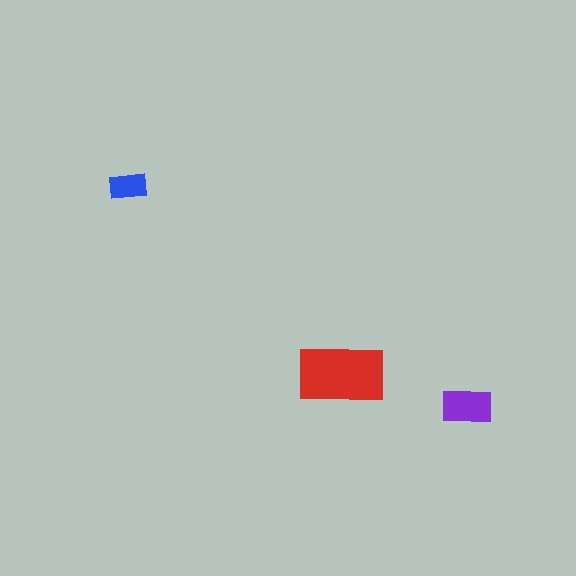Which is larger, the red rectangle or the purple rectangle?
The red one.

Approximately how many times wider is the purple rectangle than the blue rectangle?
About 1.5 times wider.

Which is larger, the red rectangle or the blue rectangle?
The red one.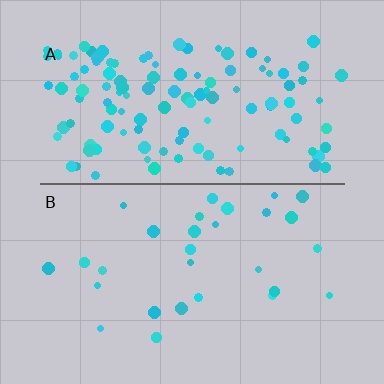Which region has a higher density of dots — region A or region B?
A (the top).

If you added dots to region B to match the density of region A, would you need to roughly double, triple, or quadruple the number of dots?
Approximately quadruple.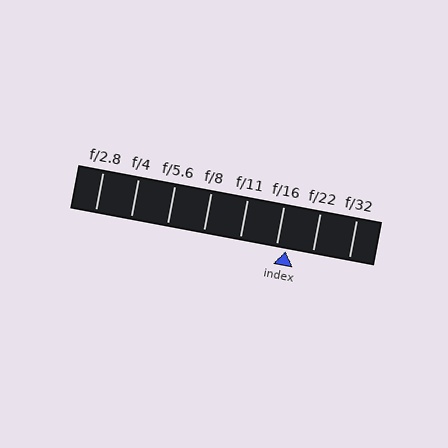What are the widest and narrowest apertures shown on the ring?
The widest aperture shown is f/2.8 and the narrowest is f/32.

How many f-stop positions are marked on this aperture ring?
There are 8 f-stop positions marked.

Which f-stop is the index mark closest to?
The index mark is closest to f/16.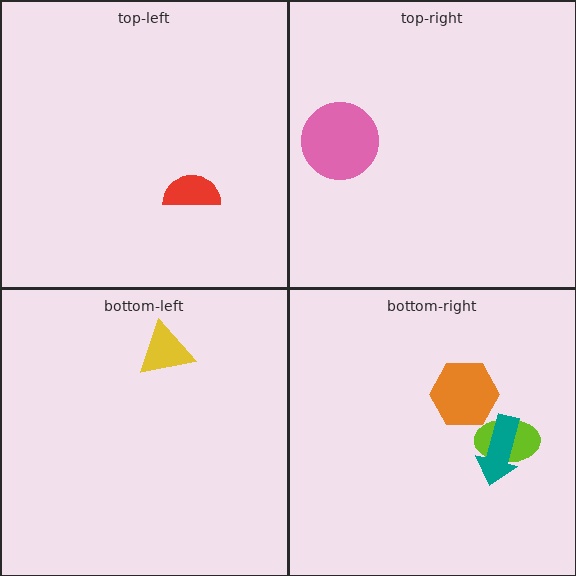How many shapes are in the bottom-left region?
1.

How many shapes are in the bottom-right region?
3.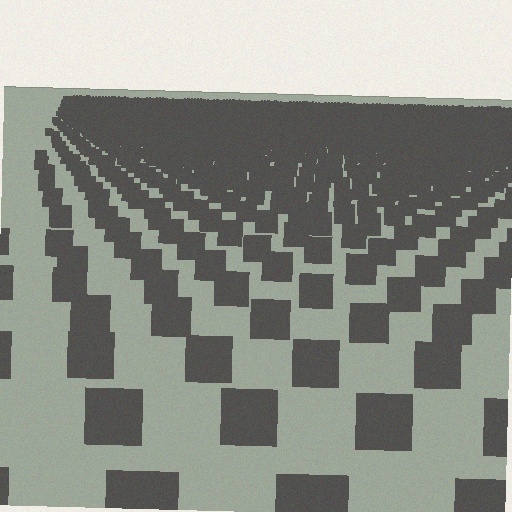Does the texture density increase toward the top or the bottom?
Density increases toward the top.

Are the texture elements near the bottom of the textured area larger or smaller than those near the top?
Larger. Near the bottom, elements are closer to the viewer and appear at a bigger on-screen size.